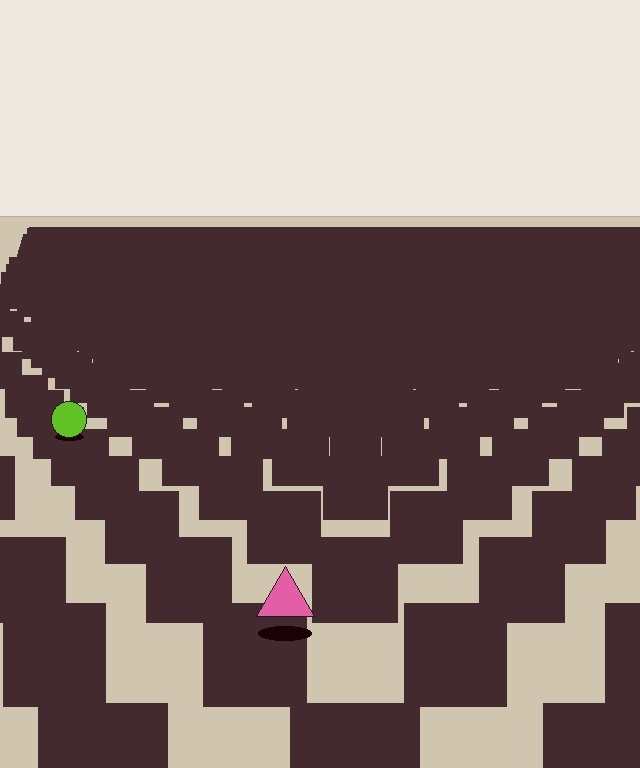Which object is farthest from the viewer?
The lime circle is farthest from the viewer. It appears smaller and the ground texture around it is denser.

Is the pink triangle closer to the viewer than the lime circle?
Yes. The pink triangle is closer — you can tell from the texture gradient: the ground texture is coarser near it.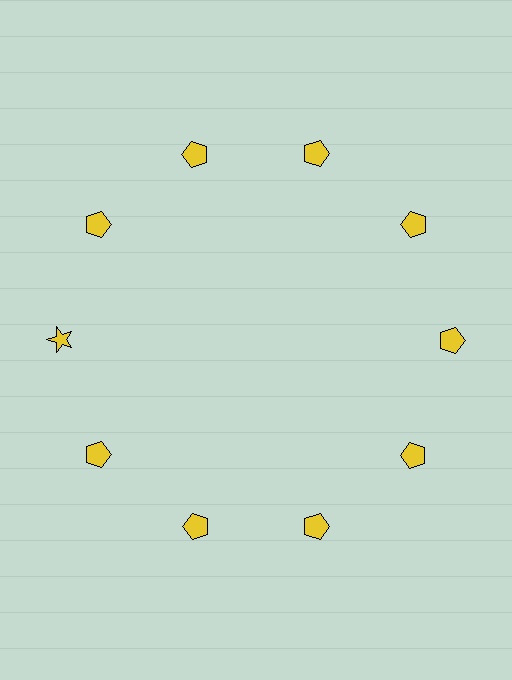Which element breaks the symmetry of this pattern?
The yellow star at roughly the 9 o'clock position breaks the symmetry. All other shapes are yellow pentagons.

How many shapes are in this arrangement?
There are 10 shapes arranged in a ring pattern.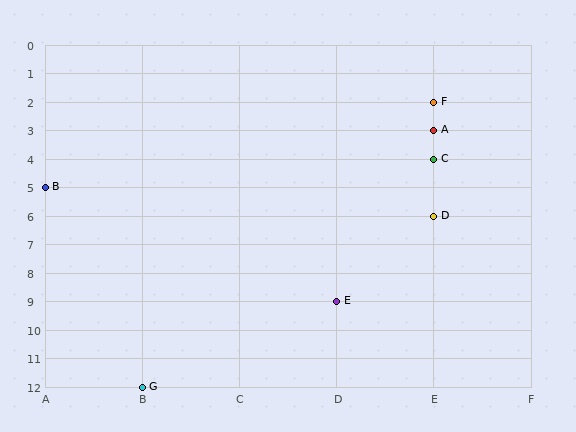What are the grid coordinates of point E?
Point E is at grid coordinates (D, 9).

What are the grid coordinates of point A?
Point A is at grid coordinates (E, 3).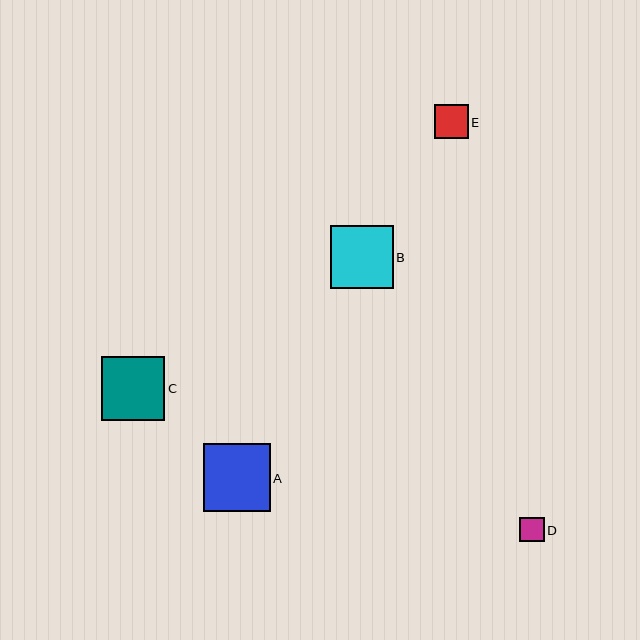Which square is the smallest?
Square D is the smallest with a size of approximately 25 pixels.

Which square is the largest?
Square A is the largest with a size of approximately 67 pixels.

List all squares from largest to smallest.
From largest to smallest: A, C, B, E, D.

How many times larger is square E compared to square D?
Square E is approximately 1.4 times the size of square D.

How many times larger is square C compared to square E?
Square C is approximately 1.9 times the size of square E.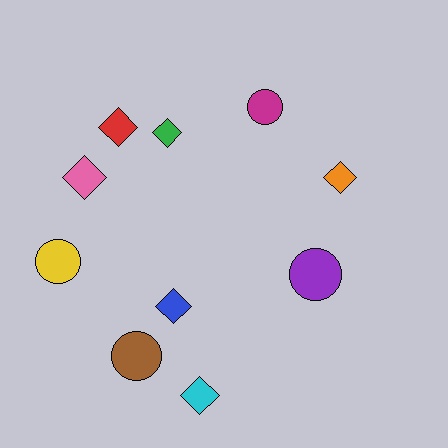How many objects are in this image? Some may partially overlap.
There are 10 objects.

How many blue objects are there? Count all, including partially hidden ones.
There is 1 blue object.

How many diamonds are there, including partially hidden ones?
There are 6 diamonds.